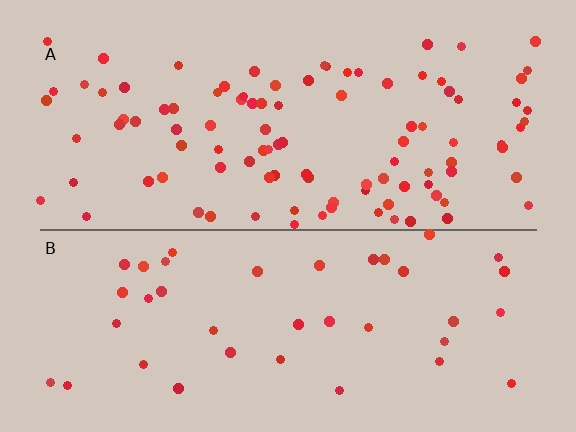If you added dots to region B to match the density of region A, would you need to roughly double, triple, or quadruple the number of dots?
Approximately triple.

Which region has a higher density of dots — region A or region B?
A (the top).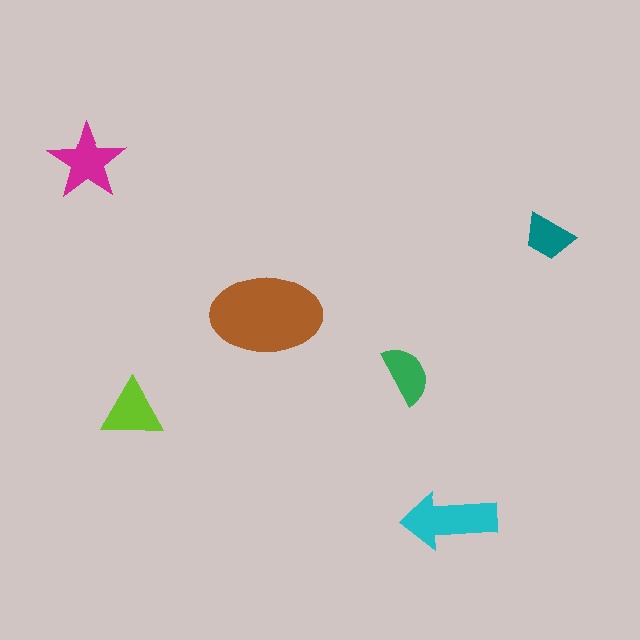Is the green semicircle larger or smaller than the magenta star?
Smaller.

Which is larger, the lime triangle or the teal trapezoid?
The lime triangle.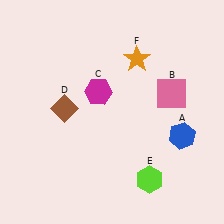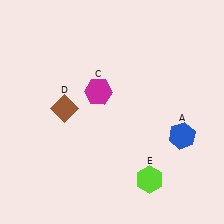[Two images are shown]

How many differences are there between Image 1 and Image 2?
There are 2 differences between the two images.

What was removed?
The pink square (B), the orange star (F) were removed in Image 2.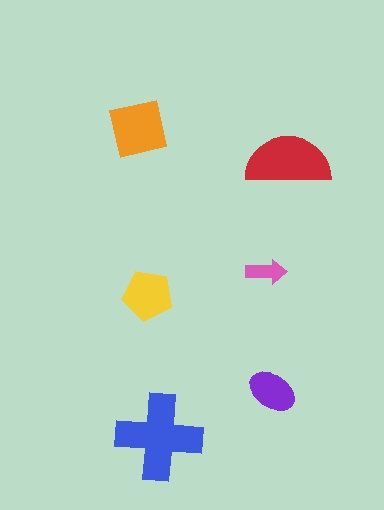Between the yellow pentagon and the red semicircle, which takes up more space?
The red semicircle.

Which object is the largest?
The blue cross.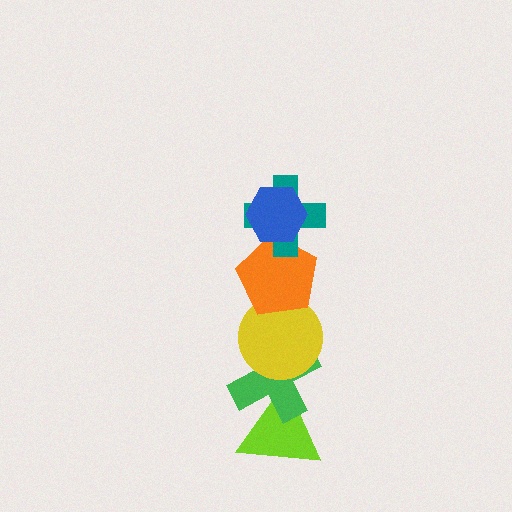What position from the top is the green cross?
The green cross is 5th from the top.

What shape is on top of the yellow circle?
The orange pentagon is on top of the yellow circle.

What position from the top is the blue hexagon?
The blue hexagon is 1st from the top.